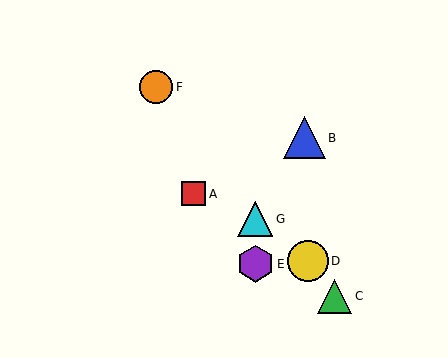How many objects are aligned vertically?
2 objects (E, G) are aligned vertically.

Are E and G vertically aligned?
Yes, both are at x≈255.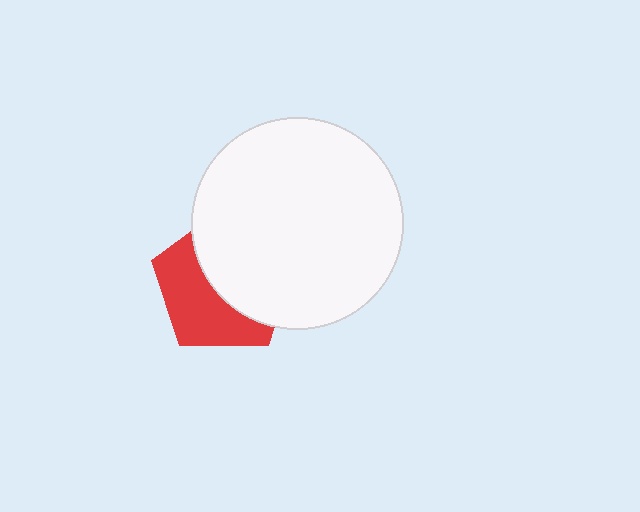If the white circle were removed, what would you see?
You would see the complete red pentagon.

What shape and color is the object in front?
The object in front is a white circle.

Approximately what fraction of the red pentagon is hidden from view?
Roughly 53% of the red pentagon is hidden behind the white circle.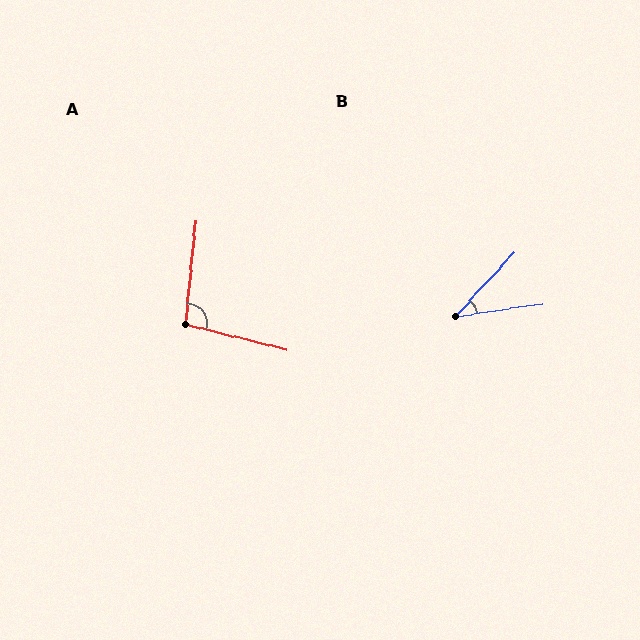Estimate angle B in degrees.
Approximately 39 degrees.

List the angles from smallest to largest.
B (39°), A (98°).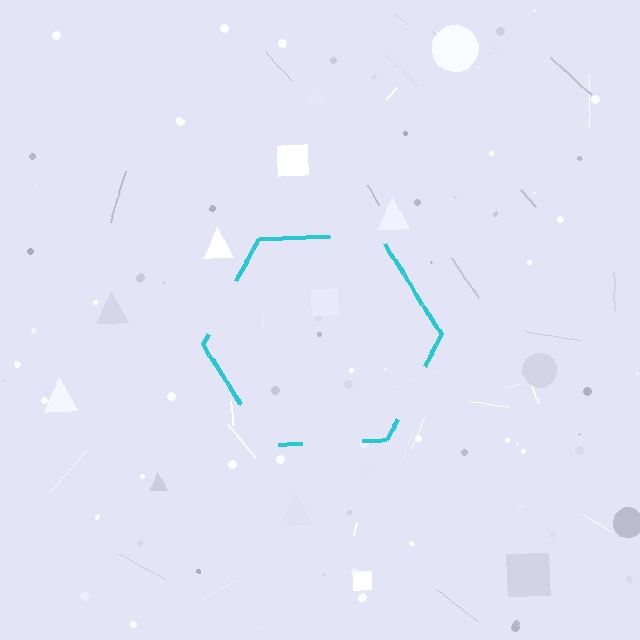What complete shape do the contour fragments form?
The contour fragments form a hexagon.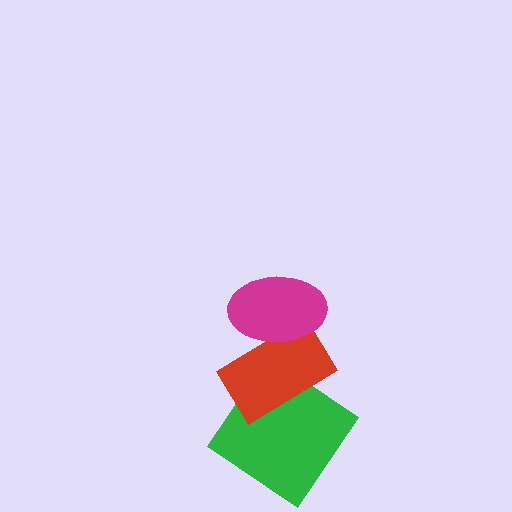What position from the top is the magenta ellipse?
The magenta ellipse is 1st from the top.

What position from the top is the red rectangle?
The red rectangle is 2nd from the top.